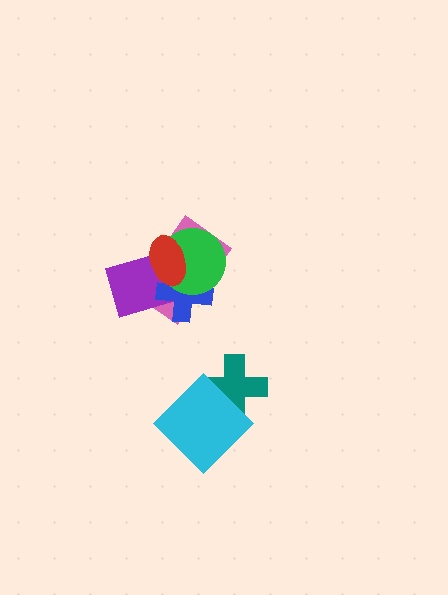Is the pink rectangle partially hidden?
Yes, it is partially covered by another shape.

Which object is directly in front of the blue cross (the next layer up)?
The green circle is directly in front of the blue cross.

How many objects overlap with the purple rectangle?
4 objects overlap with the purple rectangle.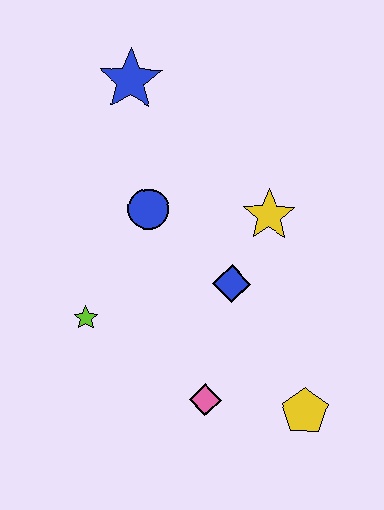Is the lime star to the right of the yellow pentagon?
No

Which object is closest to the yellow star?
The blue diamond is closest to the yellow star.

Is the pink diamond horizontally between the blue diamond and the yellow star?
No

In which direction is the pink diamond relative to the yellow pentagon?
The pink diamond is to the left of the yellow pentagon.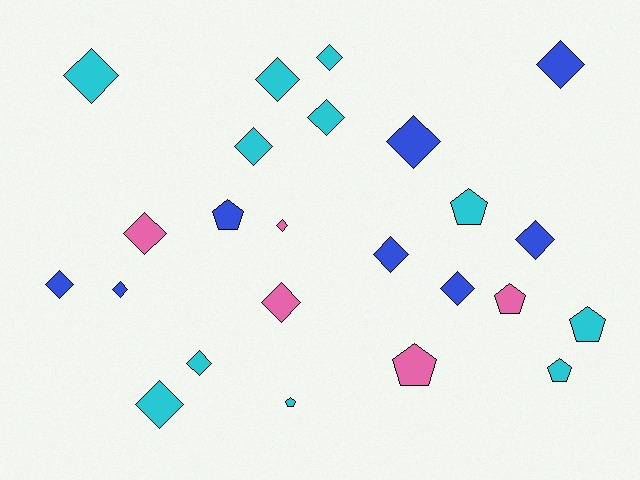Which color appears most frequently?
Cyan, with 11 objects.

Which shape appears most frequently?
Diamond, with 17 objects.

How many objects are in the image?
There are 24 objects.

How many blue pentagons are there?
There is 1 blue pentagon.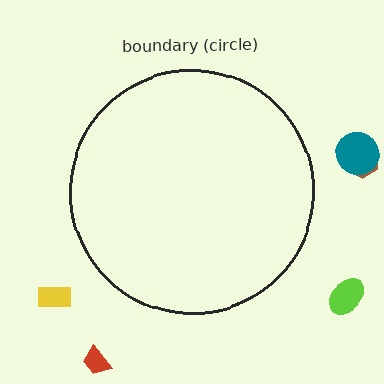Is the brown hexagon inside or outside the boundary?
Outside.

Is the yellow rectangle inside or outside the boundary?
Outside.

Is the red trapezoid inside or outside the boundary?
Outside.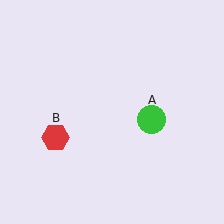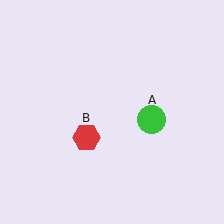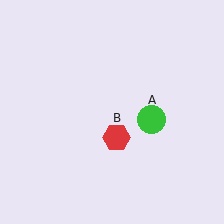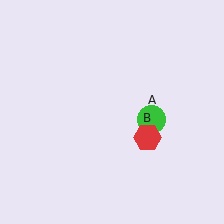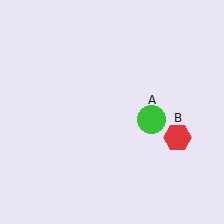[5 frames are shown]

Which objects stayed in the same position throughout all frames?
Green circle (object A) remained stationary.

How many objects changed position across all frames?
1 object changed position: red hexagon (object B).